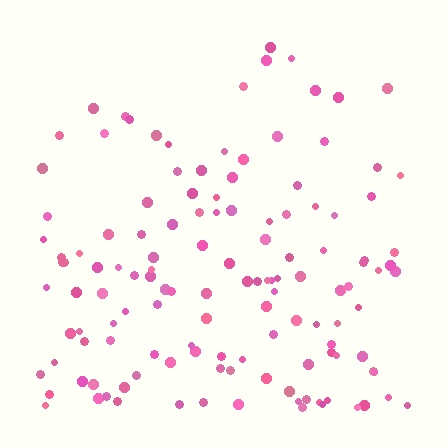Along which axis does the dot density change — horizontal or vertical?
Vertical.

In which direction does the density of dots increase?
From top to bottom, with the bottom side densest.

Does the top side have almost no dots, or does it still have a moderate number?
Still a moderate number, just noticeably fewer than the bottom.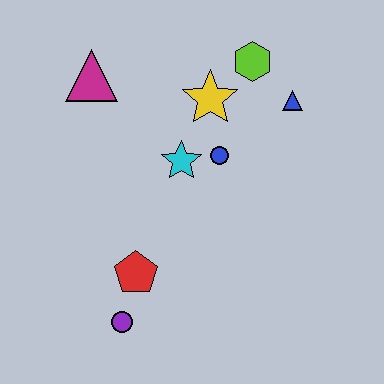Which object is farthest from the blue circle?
The purple circle is farthest from the blue circle.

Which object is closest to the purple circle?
The red pentagon is closest to the purple circle.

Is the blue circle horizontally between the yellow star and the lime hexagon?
Yes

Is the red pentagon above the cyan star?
No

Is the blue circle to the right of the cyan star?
Yes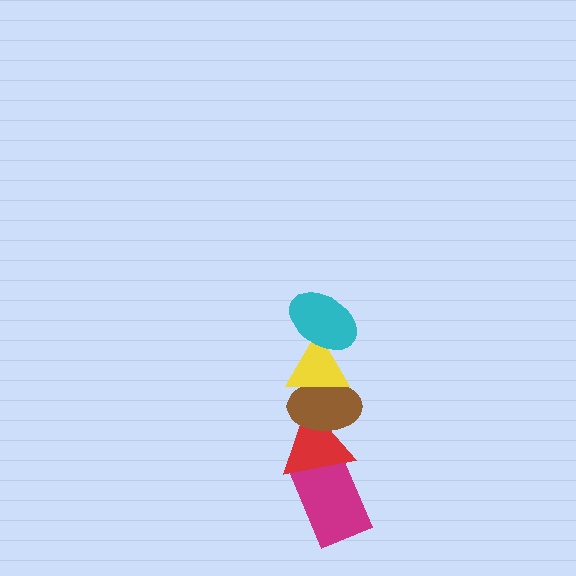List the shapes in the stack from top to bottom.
From top to bottom: the cyan ellipse, the yellow triangle, the brown ellipse, the red triangle, the magenta rectangle.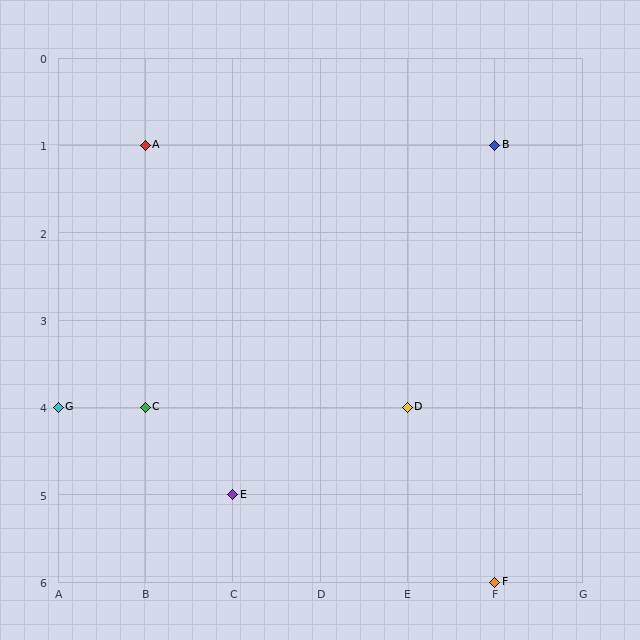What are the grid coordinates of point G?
Point G is at grid coordinates (A, 4).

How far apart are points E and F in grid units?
Points E and F are 3 columns and 1 row apart (about 3.2 grid units diagonally).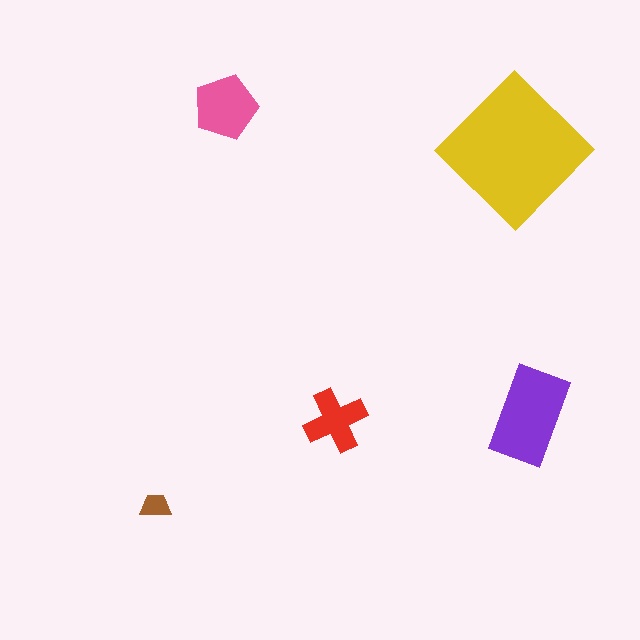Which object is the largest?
The yellow diamond.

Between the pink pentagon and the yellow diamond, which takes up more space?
The yellow diamond.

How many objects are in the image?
There are 5 objects in the image.